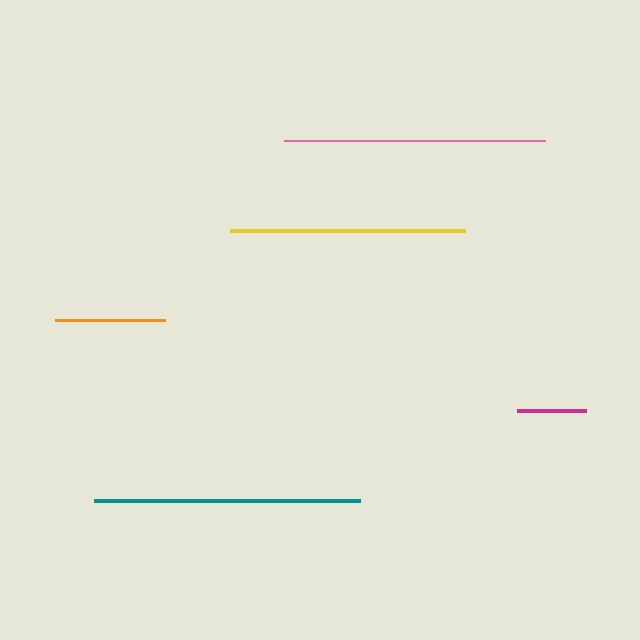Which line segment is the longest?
The teal line is the longest at approximately 266 pixels.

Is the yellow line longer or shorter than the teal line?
The teal line is longer than the yellow line.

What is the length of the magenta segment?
The magenta segment is approximately 68 pixels long.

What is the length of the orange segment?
The orange segment is approximately 109 pixels long.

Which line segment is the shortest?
The magenta line is the shortest at approximately 68 pixels.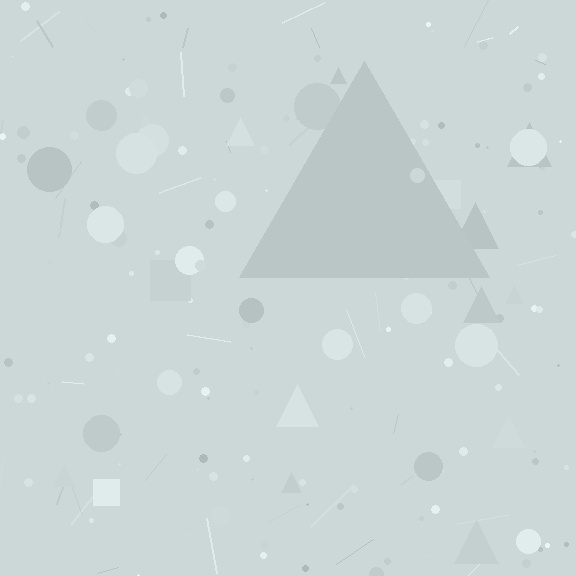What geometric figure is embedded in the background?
A triangle is embedded in the background.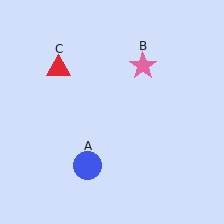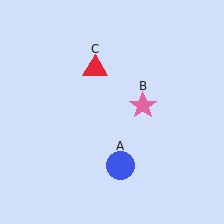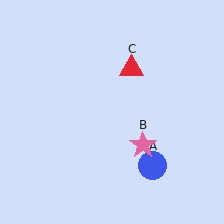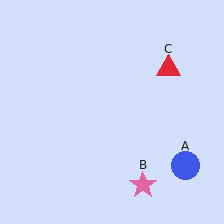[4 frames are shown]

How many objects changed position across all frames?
3 objects changed position: blue circle (object A), pink star (object B), red triangle (object C).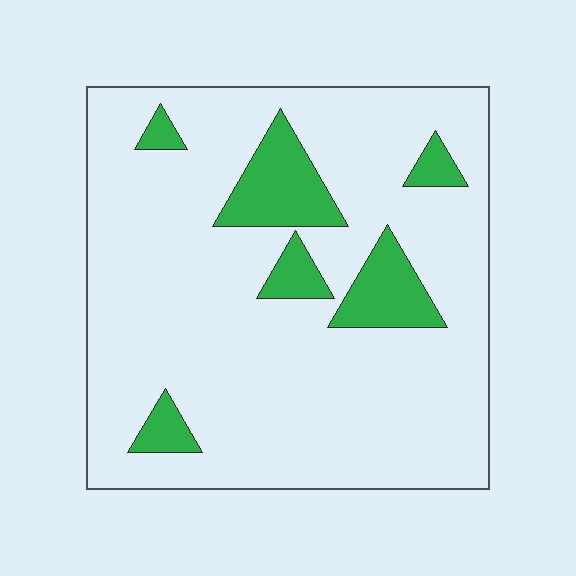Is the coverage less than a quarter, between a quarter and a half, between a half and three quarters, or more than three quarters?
Less than a quarter.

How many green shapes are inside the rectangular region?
6.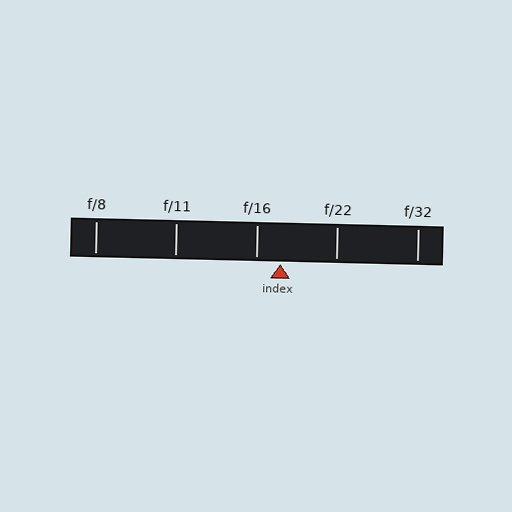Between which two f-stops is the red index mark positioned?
The index mark is between f/16 and f/22.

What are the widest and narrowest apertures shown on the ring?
The widest aperture shown is f/8 and the narrowest is f/32.